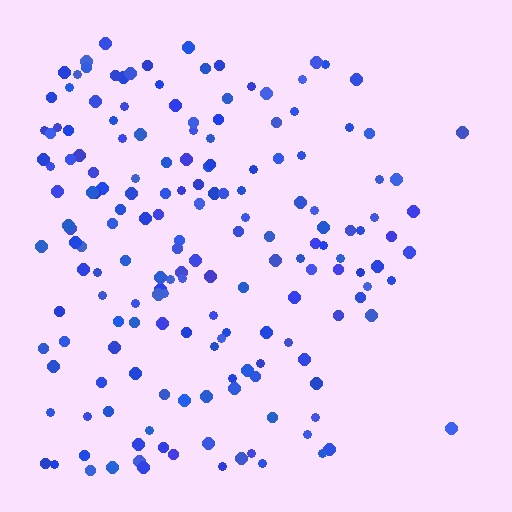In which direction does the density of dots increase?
From right to left, with the left side densest.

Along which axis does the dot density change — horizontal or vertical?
Horizontal.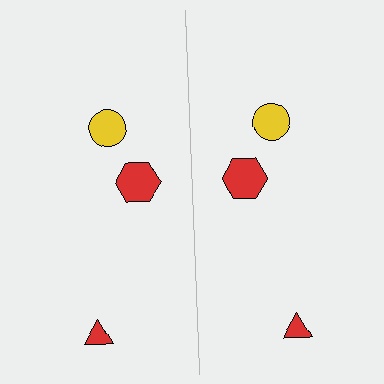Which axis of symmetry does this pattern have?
The pattern has a vertical axis of symmetry running through the center of the image.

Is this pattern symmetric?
Yes, this pattern has bilateral (reflection) symmetry.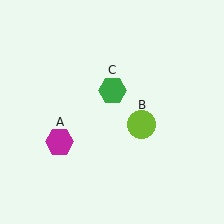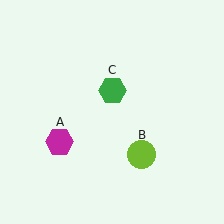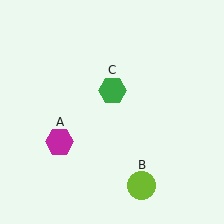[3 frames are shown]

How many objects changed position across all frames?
1 object changed position: lime circle (object B).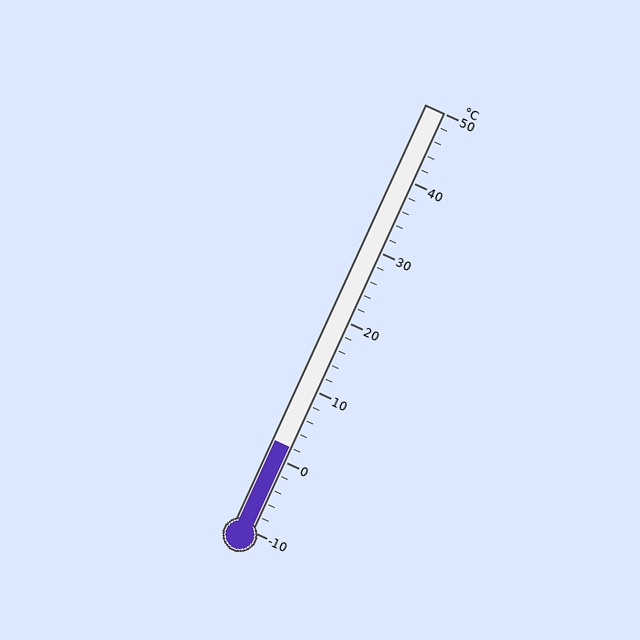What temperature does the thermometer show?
The thermometer shows approximately 2°C.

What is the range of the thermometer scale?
The thermometer scale ranges from -10°C to 50°C.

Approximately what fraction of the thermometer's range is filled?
The thermometer is filled to approximately 20% of its range.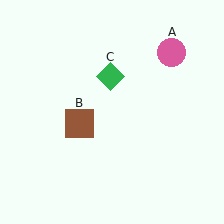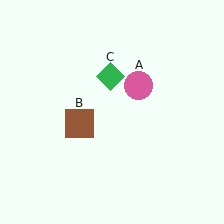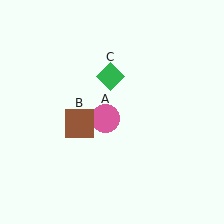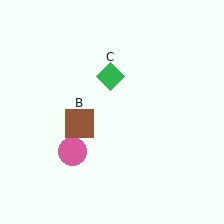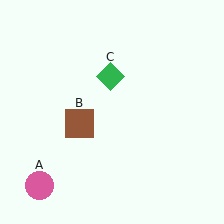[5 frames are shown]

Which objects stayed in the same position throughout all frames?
Brown square (object B) and green diamond (object C) remained stationary.